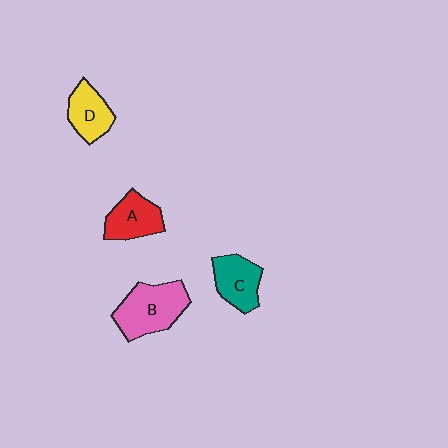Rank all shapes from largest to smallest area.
From largest to smallest: B (pink), A (red), C (teal), D (yellow).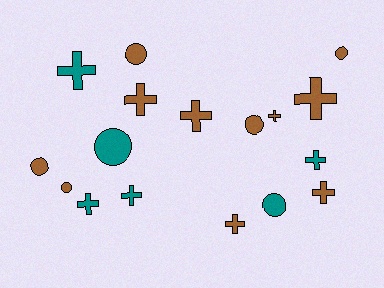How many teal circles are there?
There are 2 teal circles.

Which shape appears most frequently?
Cross, with 10 objects.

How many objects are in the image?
There are 17 objects.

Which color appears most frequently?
Brown, with 11 objects.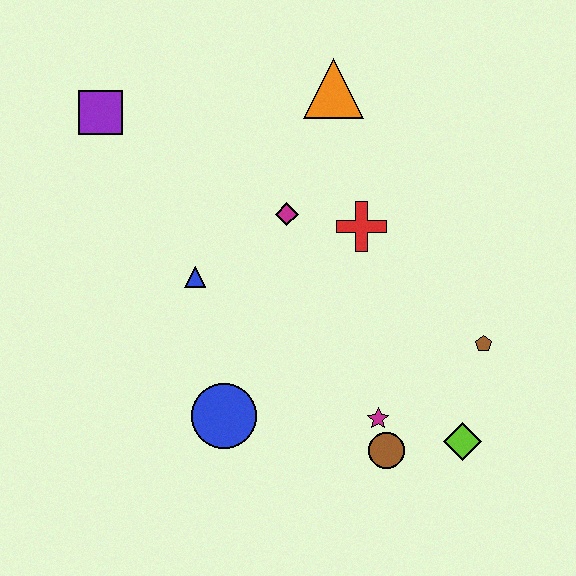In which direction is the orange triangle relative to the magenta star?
The orange triangle is above the magenta star.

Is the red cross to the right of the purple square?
Yes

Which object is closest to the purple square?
The blue triangle is closest to the purple square.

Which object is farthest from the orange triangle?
The lime diamond is farthest from the orange triangle.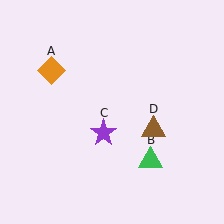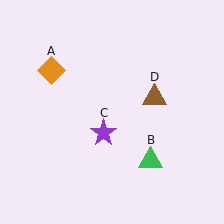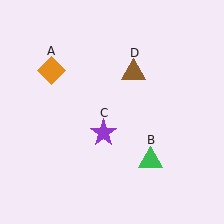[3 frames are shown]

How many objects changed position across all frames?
1 object changed position: brown triangle (object D).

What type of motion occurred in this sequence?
The brown triangle (object D) rotated counterclockwise around the center of the scene.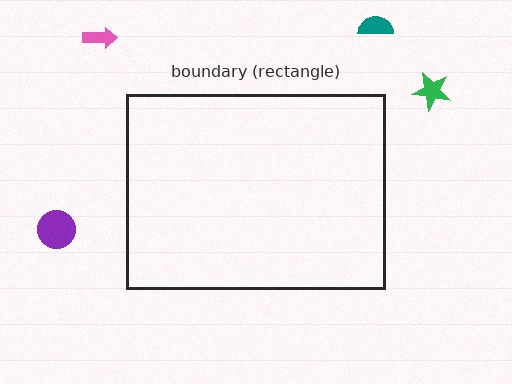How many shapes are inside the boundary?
0 inside, 4 outside.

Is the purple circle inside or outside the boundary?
Outside.